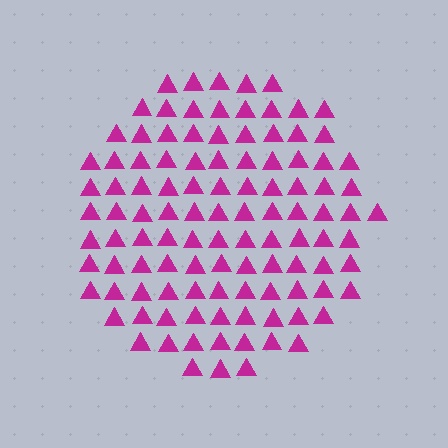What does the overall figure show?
The overall figure shows a circle.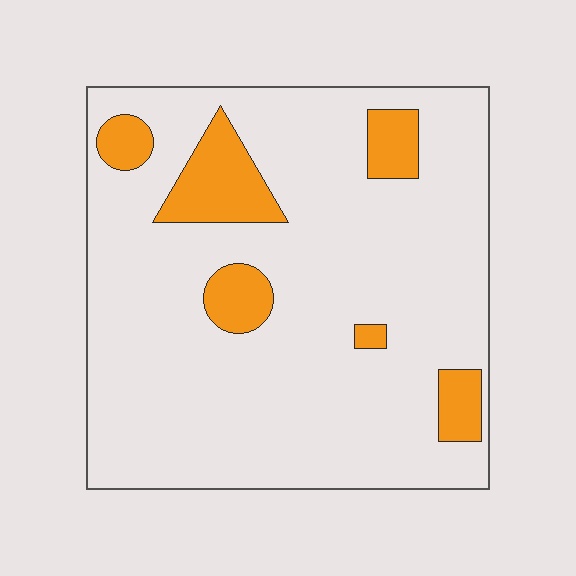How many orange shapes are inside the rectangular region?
6.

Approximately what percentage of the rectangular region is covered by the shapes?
Approximately 15%.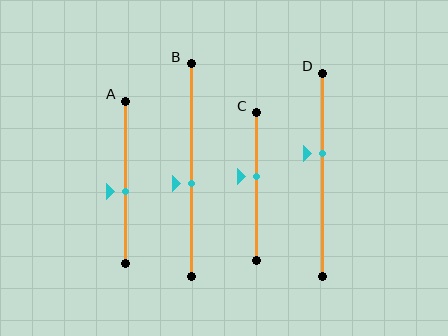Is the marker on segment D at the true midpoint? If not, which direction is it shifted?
No, the marker on segment D is shifted upward by about 10% of the segment length.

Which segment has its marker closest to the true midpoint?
Segment A has its marker closest to the true midpoint.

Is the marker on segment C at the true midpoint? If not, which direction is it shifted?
No, the marker on segment C is shifted upward by about 7% of the segment length.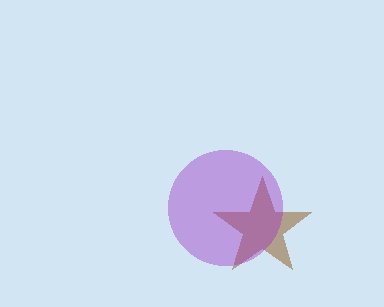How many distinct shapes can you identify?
There are 2 distinct shapes: a brown star, a purple circle.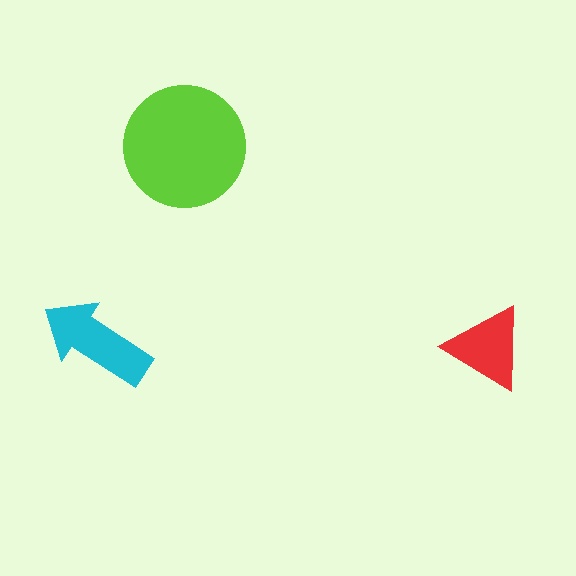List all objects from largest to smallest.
The lime circle, the cyan arrow, the red triangle.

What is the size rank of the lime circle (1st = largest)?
1st.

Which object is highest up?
The lime circle is topmost.